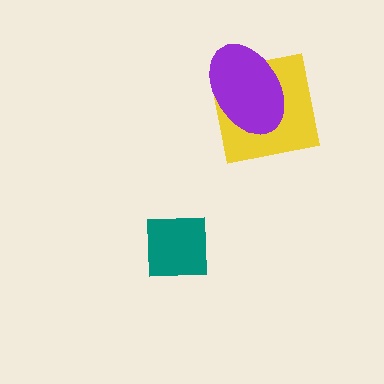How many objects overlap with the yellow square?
1 object overlaps with the yellow square.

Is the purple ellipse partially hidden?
No, no other shape covers it.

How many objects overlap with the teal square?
0 objects overlap with the teal square.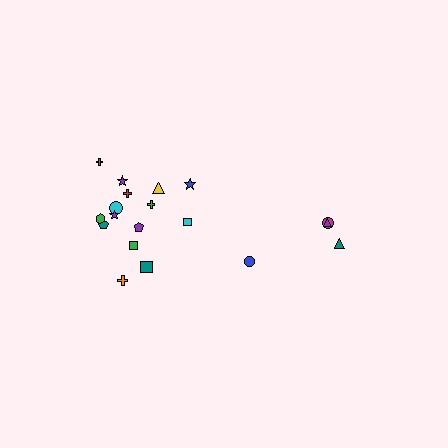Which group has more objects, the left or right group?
The left group.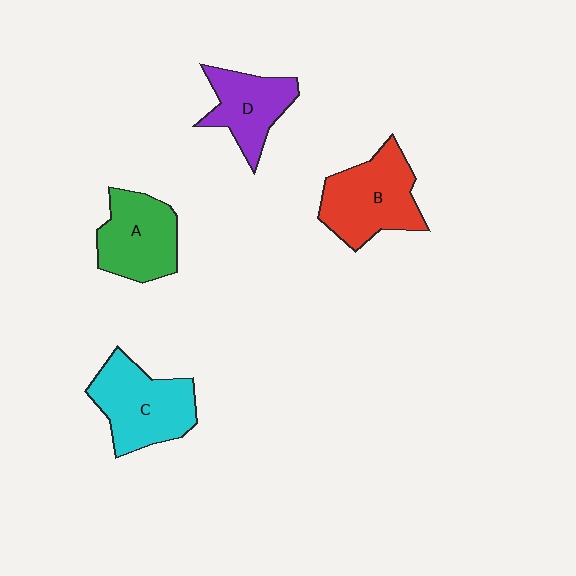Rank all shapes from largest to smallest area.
From largest to smallest: C (cyan), B (red), A (green), D (purple).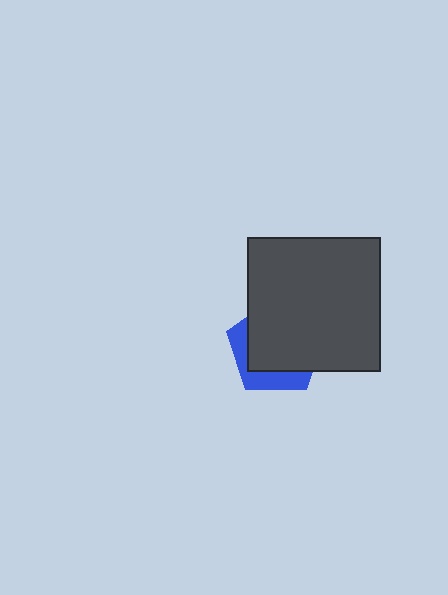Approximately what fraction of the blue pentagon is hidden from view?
Roughly 69% of the blue pentagon is hidden behind the dark gray square.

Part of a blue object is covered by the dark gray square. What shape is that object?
It is a pentagon.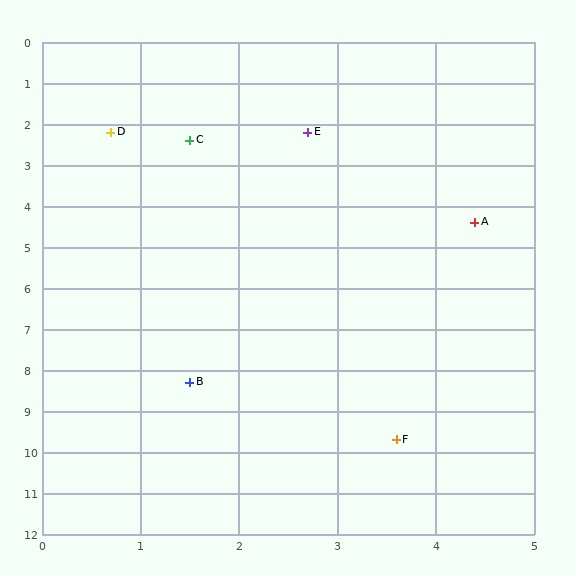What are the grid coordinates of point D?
Point D is at approximately (0.7, 2.2).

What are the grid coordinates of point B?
Point B is at approximately (1.5, 8.3).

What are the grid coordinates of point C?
Point C is at approximately (1.5, 2.4).